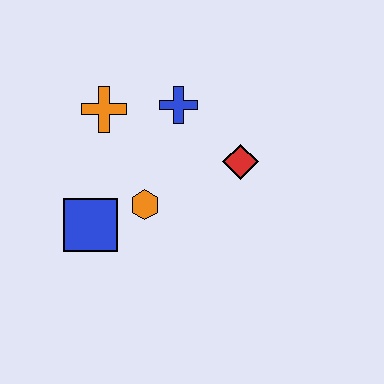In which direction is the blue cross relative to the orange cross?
The blue cross is to the right of the orange cross.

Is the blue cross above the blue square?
Yes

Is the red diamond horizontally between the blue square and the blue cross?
No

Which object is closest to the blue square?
The orange hexagon is closest to the blue square.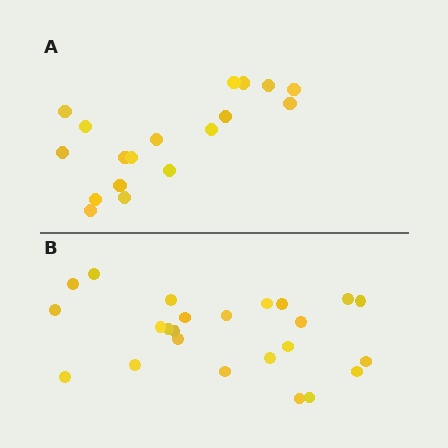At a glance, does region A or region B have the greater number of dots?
Region B (the bottom region) has more dots.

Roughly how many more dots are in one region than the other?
Region B has about 6 more dots than region A.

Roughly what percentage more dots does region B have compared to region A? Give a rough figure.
About 35% more.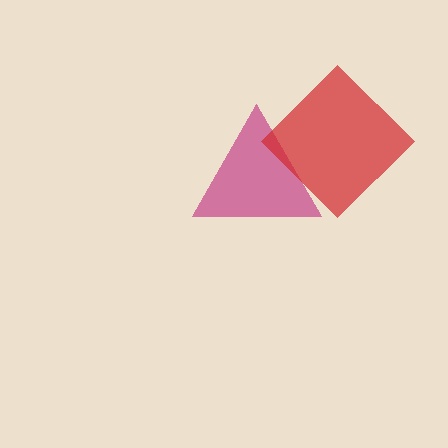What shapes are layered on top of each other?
The layered shapes are: a magenta triangle, a red diamond.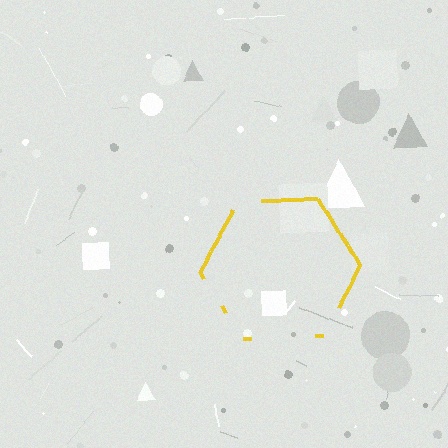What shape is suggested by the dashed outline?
The dashed outline suggests a hexagon.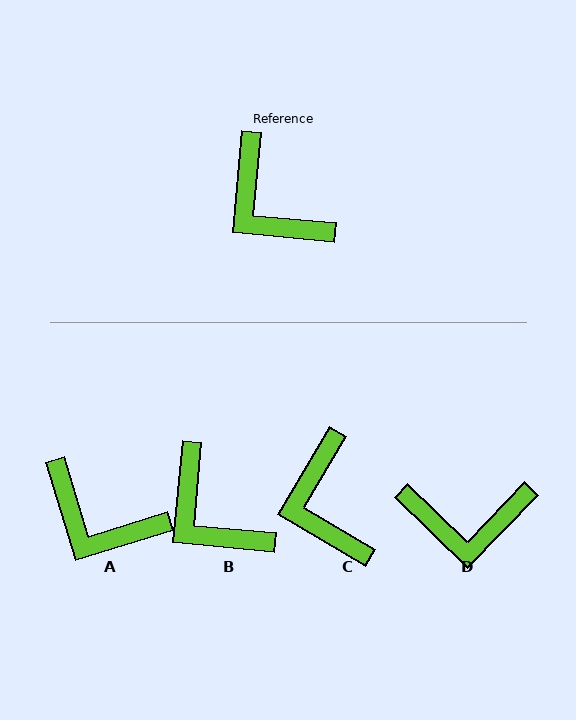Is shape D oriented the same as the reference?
No, it is off by about 51 degrees.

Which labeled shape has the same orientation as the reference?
B.